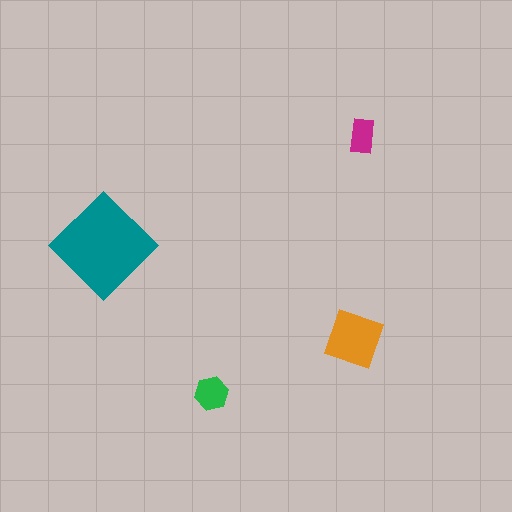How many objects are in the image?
There are 4 objects in the image.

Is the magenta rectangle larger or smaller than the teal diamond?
Smaller.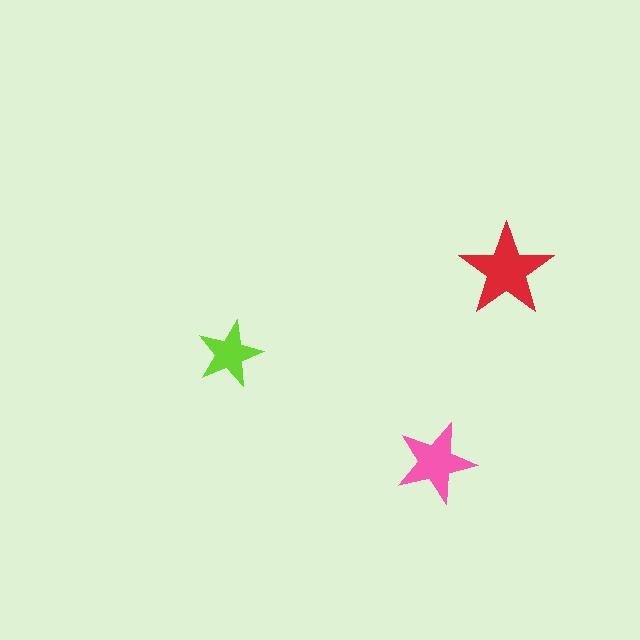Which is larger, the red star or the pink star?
The red one.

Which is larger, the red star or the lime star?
The red one.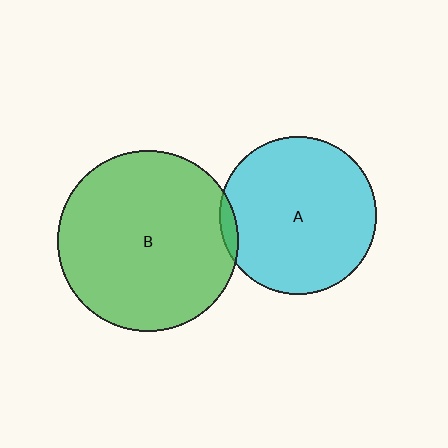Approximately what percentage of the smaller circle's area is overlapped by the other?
Approximately 5%.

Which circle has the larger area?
Circle B (green).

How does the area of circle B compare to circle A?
Approximately 1.3 times.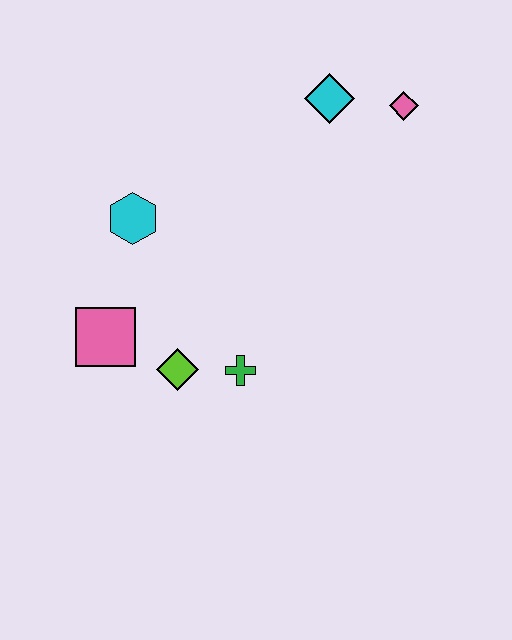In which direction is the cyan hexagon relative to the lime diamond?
The cyan hexagon is above the lime diamond.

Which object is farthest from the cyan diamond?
The pink square is farthest from the cyan diamond.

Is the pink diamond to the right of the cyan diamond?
Yes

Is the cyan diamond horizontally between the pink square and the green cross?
No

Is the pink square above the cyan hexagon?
No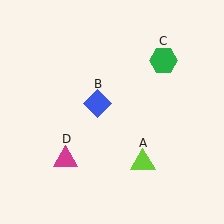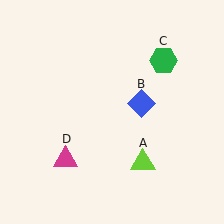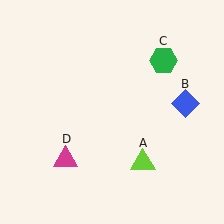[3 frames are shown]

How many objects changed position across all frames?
1 object changed position: blue diamond (object B).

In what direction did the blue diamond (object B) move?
The blue diamond (object B) moved right.